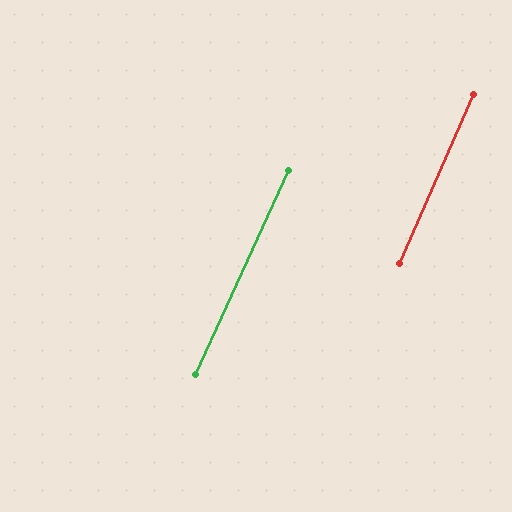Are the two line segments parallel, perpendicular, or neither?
Parallel — their directions differ by only 0.6°.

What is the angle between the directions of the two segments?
Approximately 1 degree.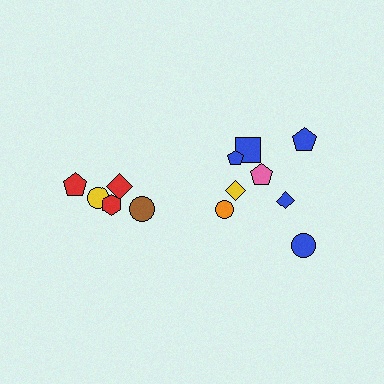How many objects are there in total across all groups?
There are 13 objects.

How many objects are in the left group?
There are 5 objects.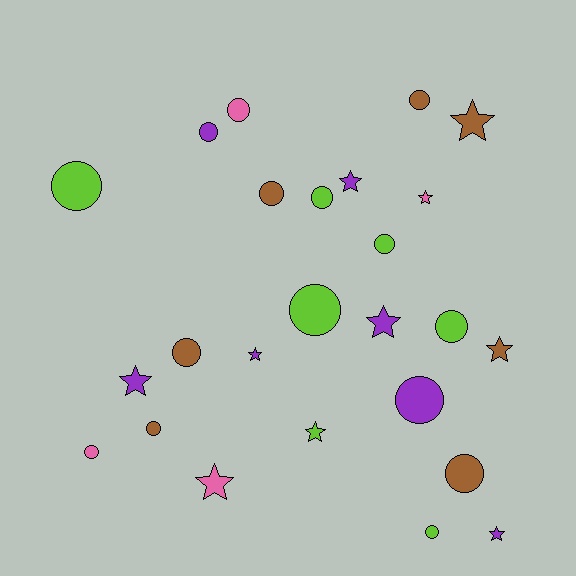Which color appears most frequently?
Lime, with 7 objects.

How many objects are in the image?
There are 25 objects.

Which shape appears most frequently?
Circle, with 15 objects.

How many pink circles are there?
There are 2 pink circles.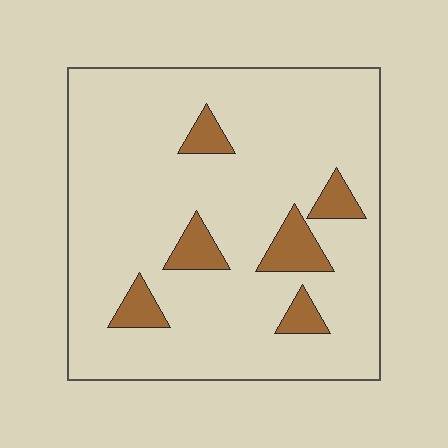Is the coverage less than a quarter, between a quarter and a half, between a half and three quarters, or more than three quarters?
Less than a quarter.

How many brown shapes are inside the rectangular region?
6.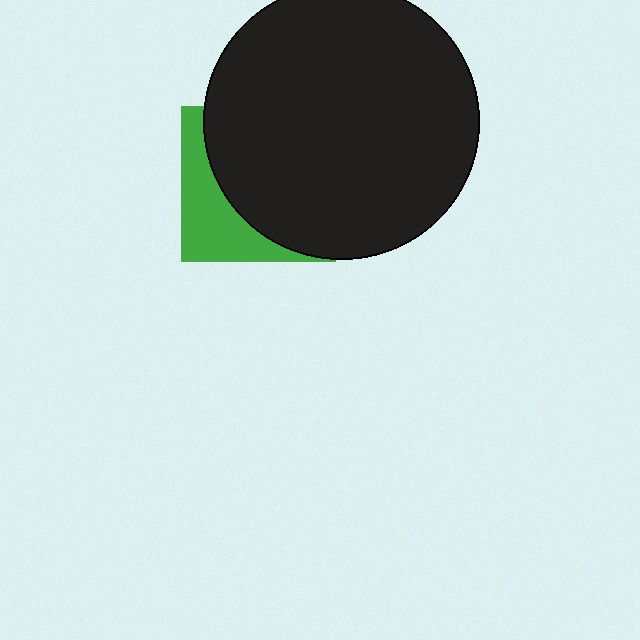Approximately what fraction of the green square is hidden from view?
Roughly 68% of the green square is hidden behind the black circle.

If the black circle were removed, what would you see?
You would see the complete green square.